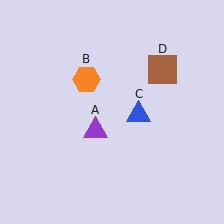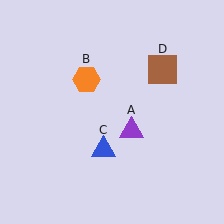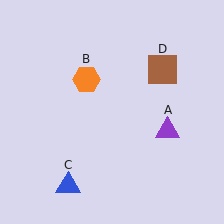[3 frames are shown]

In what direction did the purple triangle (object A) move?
The purple triangle (object A) moved right.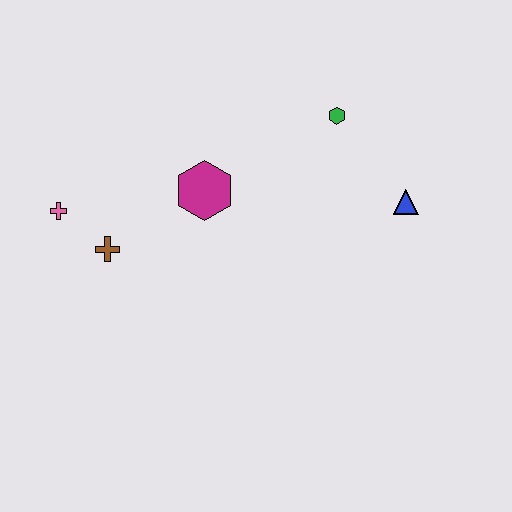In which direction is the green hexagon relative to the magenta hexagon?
The green hexagon is to the right of the magenta hexagon.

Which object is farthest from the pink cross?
The blue triangle is farthest from the pink cross.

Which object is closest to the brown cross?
The pink cross is closest to the brown cross.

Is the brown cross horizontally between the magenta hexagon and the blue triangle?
No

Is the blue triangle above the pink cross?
Yes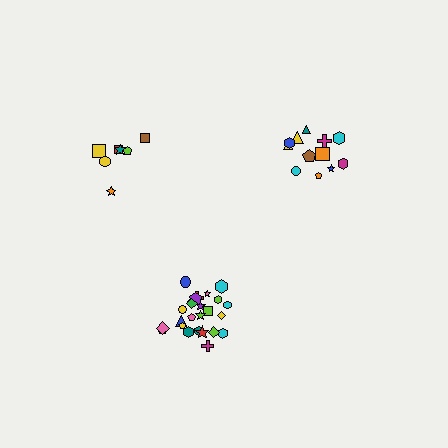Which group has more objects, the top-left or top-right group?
The top-right group.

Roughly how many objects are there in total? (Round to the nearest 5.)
Roughly 45 objects in total.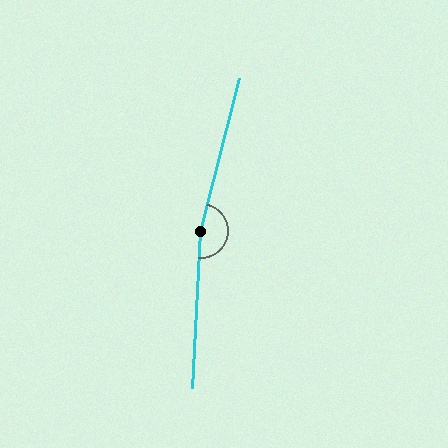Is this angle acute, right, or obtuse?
It is obtuse.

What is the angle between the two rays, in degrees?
Approximately 169 degrees.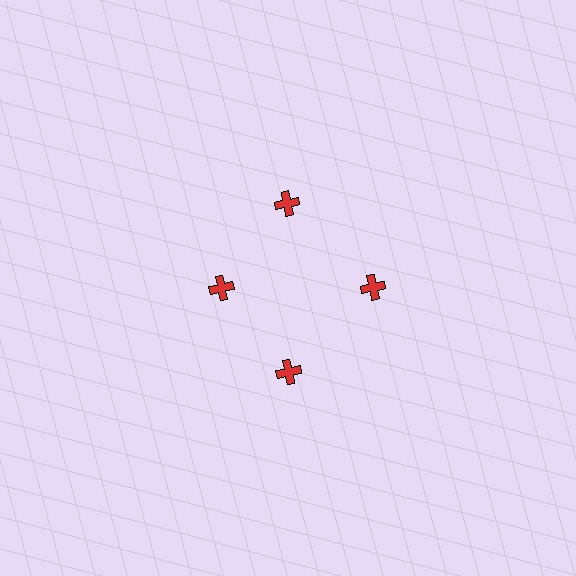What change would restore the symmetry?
The symmetry would be restored by moving it outward, back onto the ring so that all 4 crosses sit at equal angles and equal distance from the center.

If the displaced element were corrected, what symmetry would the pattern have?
It would have 4-fold rotational symmetry — the pattern would map onto itself every 90 degrees.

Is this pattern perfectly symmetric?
No. The 4 red crosses are arranged in a ring, but one element near the 9 o'clock position is pulled inward toward the center, breaking the 4-fold rotational symmetry.